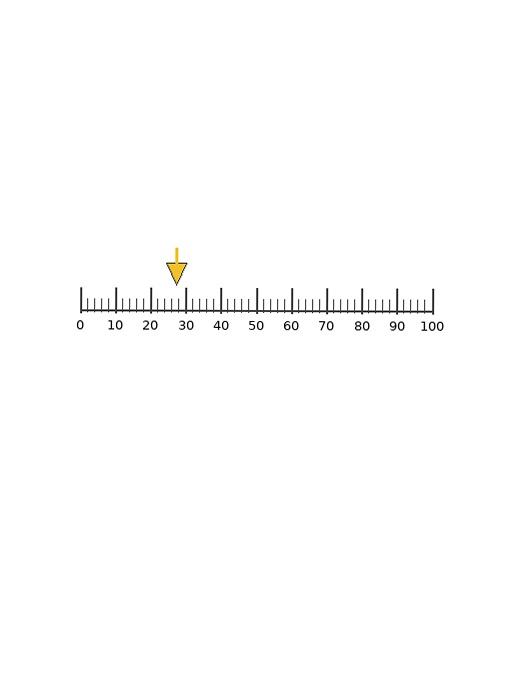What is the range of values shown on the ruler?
The ruler shows values from 0 to 100.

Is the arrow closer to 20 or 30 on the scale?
The arrow is closer to 30.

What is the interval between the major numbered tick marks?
The major tick marks are spaced 10 units apart.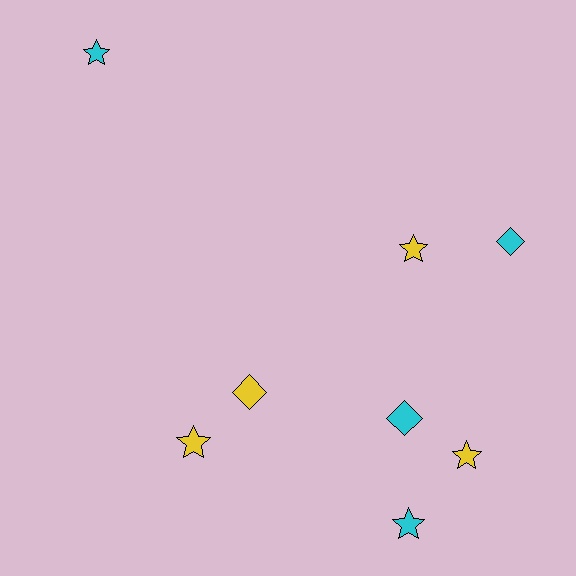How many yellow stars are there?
There are 3 yellow stars.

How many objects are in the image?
There are 8 objects.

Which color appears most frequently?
Cyan, with 4 objects.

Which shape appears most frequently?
Star, with 5 objects.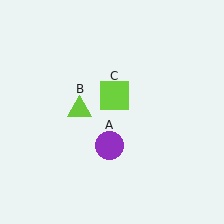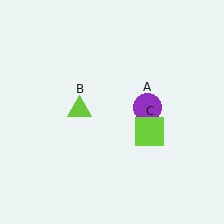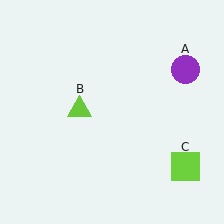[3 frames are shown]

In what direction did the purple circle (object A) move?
The purple circle (object A) moved up and to the right.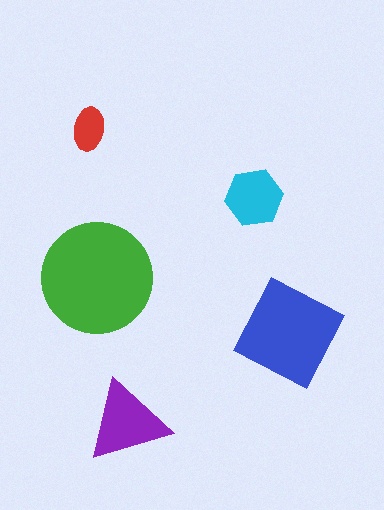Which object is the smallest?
The red ellipse.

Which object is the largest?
The green circle.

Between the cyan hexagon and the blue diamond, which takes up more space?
The blue diamond.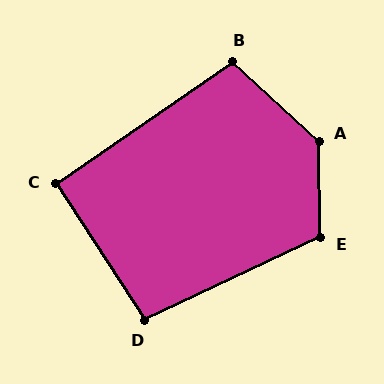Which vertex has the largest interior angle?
A, at approximately 134 degrees.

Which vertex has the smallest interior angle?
C, at approximately 92 degrees.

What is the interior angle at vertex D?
Approximately 98 degrees (obtuse).